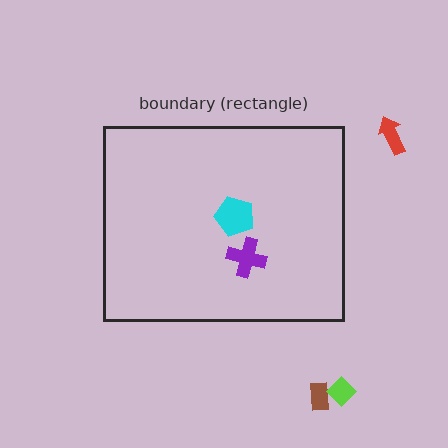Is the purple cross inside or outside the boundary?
Inside.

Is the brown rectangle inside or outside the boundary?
Outside.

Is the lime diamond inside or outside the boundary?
Outside.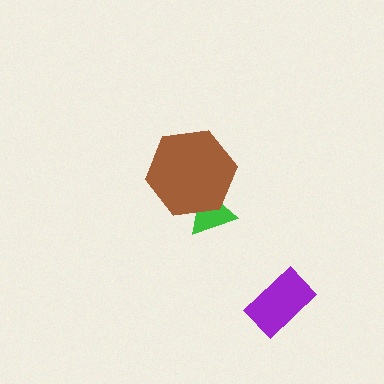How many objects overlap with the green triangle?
1 object overlaps with the green triangle.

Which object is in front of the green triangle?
The brown hexagon is in front of the green triangle.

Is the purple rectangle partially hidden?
No, no other shape covers it.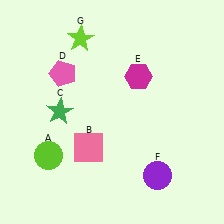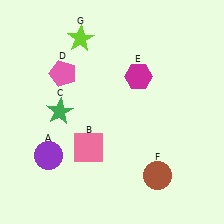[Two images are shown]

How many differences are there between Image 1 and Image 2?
There are 2 differences between the two images.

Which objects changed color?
A changed from lime to purple. F changed from purple to brown.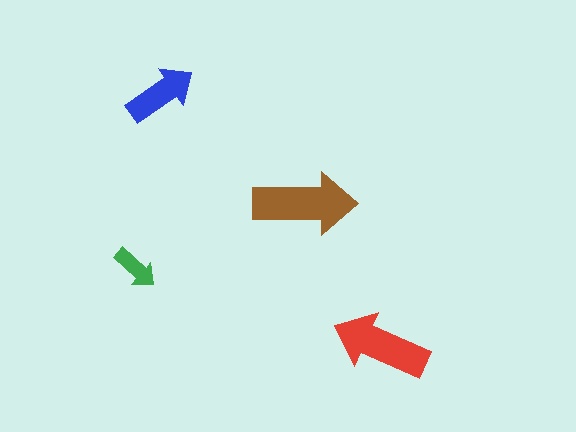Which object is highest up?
The blue arrow is topmost.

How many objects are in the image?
There are 4 objects in the image.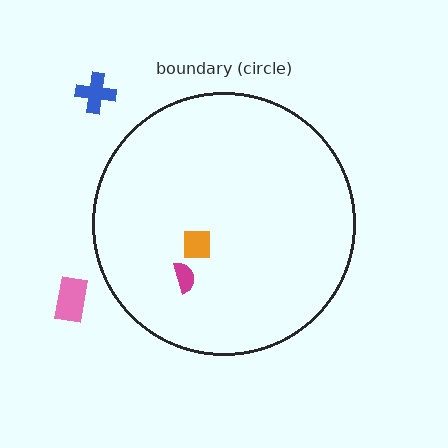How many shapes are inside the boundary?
2 inside, 2 outside.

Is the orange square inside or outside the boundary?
Inside.